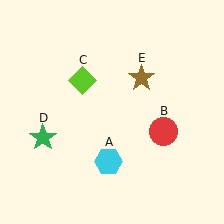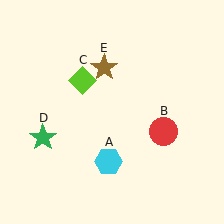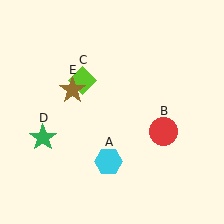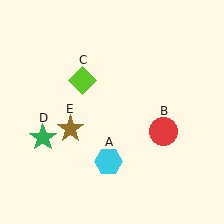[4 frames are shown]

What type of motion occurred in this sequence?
The brown star (object E) rotated counterclockwise around the center of the scene.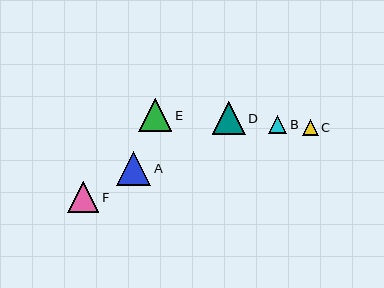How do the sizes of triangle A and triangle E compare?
Triangle A and triangle E are approximately the same size.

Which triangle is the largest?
Triangle A is the largest with a size of approximately 35 pixels.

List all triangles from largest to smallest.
From largest to smallest: A, E, D, F, B, C.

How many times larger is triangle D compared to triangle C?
Triangle D is approximately 2.1 times the size of triangle C.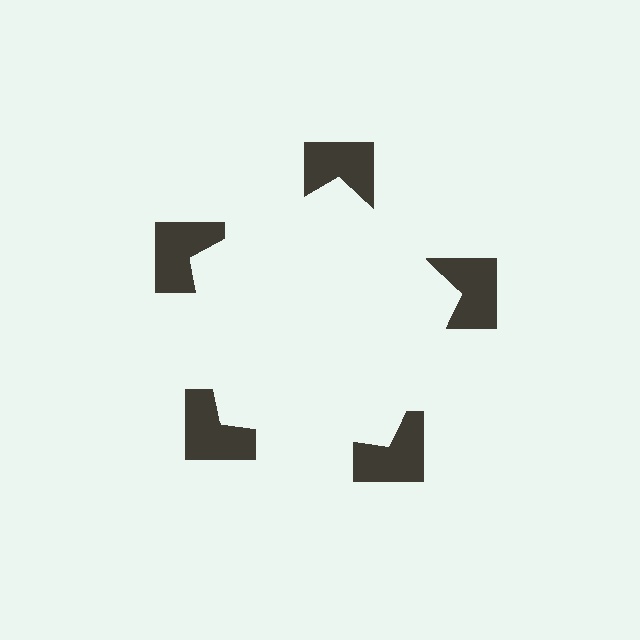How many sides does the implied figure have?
5 sides.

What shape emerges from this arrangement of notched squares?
An illusory pentagon — its edges are inferred from the aligned wedge cuts in the notched squares, not physically drawn.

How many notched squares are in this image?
There are 5 — one at each vertex of the illusory pentagon.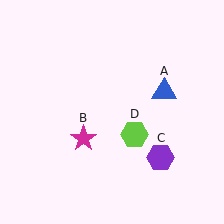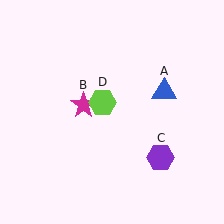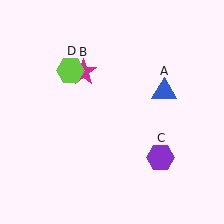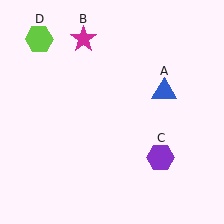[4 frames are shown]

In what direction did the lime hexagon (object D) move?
The lime hexagon (object D) moved up and to the left.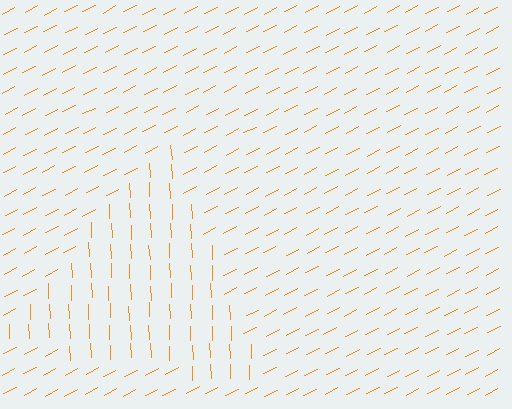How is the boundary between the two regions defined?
The boundary is defined purely by a change in line orientation (approximately 65 degrees difference). All lines are the same color and thickness.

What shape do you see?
I see a triangle.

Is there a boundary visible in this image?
Yes, there is a texture boundary formed by a change in line orientation.